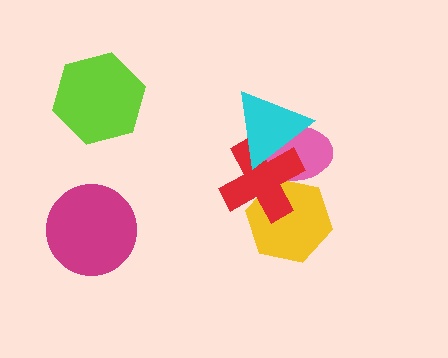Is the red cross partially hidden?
Yes, it is partially covered by another shape.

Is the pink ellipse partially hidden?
Yes, it is partially covered by another shape.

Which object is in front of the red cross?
The cyan triangle is in front of the red cross.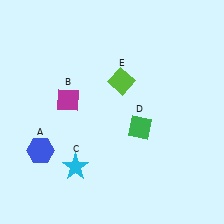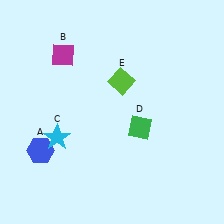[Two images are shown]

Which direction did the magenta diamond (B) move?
The magenta diamond (B) moved up.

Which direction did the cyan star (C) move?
The cyan star (C) moved up.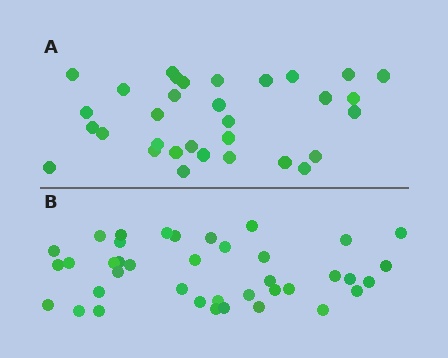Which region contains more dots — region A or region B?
Region B (the bottom region) has more dots.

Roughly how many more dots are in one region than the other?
Region B has roughly 8 or so more dots than region A.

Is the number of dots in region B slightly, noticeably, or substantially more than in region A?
Region B has only slightly more — the two regions are fairly close. The ratio is roughly 1.2 to 1.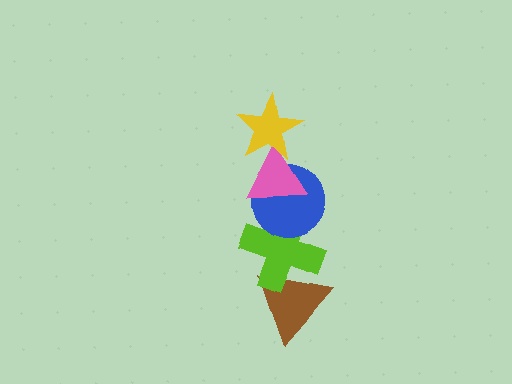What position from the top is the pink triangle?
The pink triangle is 2nd from the top.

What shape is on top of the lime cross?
The blue circle is on top of the lime cross.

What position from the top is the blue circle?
The blue circle is 3rd from the top.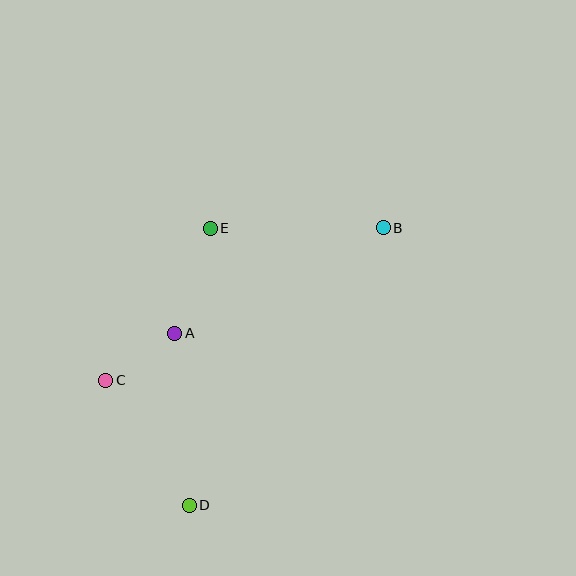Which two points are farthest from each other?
Points B and D are farthest from each other.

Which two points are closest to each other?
Points A and C are closest to each other.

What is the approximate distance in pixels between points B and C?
The distance between B and C is approximately 317 pixels.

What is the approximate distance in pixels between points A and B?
The distance between A and B is approximately 233 pixels.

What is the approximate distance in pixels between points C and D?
The distance between C and D is approximately 150 pixels.